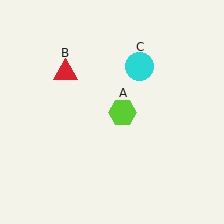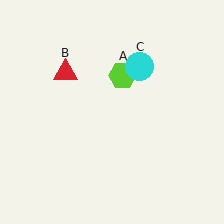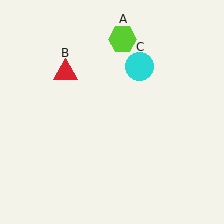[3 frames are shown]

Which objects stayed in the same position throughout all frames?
Red triangle (object B) and cyan circle (object C) remained stationary.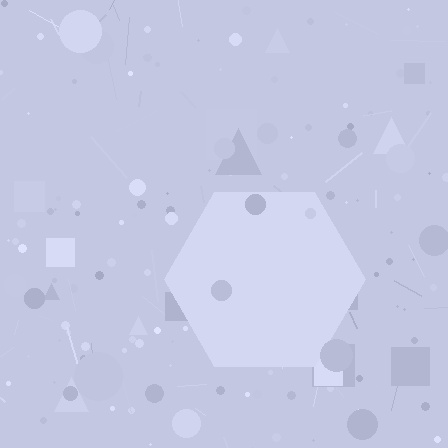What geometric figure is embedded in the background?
A hexagon is embedded in the background.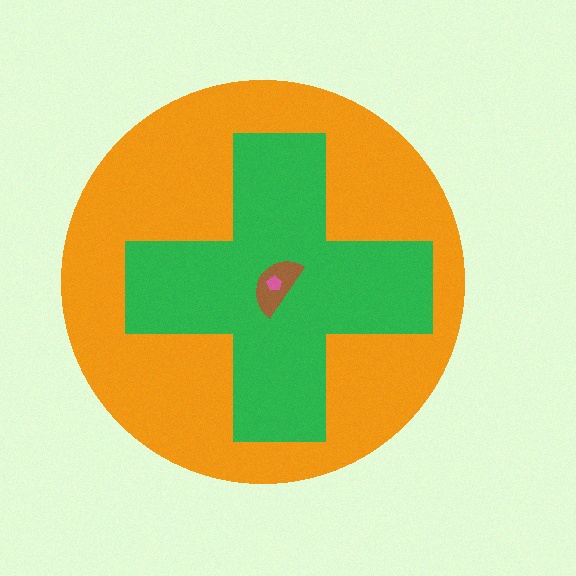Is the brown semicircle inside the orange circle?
Yes.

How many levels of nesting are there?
4.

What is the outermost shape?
The orange circle.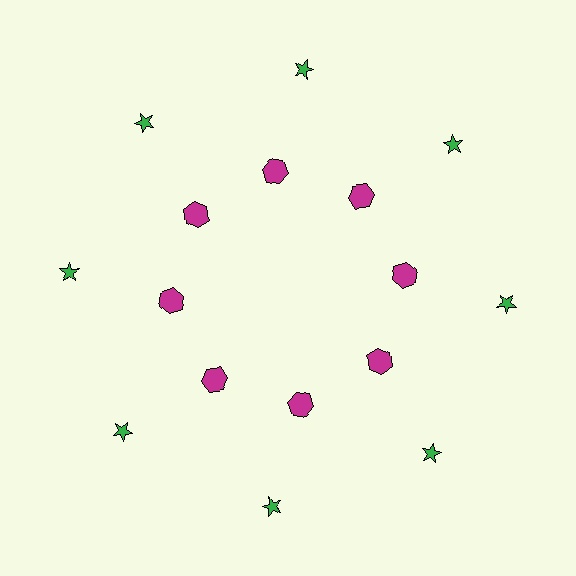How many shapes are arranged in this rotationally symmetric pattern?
There are 16 shapes, arranged in 8 groups of 2.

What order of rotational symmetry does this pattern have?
This pattern has 8-fold rotational symmetry.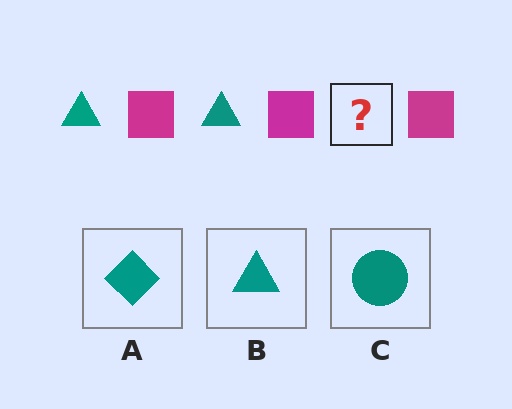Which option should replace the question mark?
Option B.